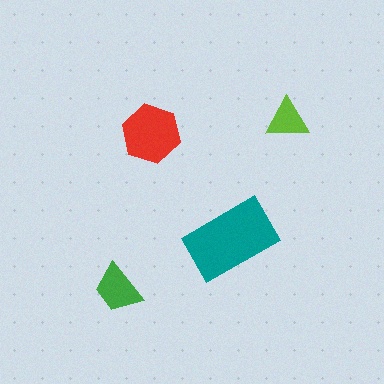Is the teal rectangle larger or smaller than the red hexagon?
Larger.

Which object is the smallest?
The lime triangle.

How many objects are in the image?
There are 4 objects in the image.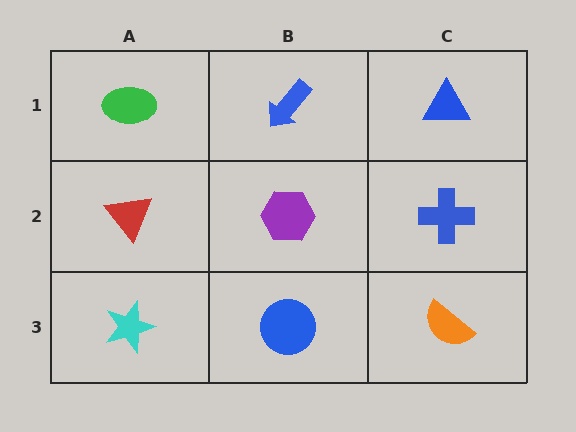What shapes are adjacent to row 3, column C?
A blue cross (row 2, column C), a blue circle (row 3, column B).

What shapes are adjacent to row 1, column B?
A purple hexagon (row 2, column B), a green ellipse (row 1, column A), a blue triangle (row 1, column C).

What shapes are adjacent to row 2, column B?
A blue arrow (row 1, column B), a blue circle (row 3, column B), a red triangle (row 2, column A), a blue cross (row 2, column C).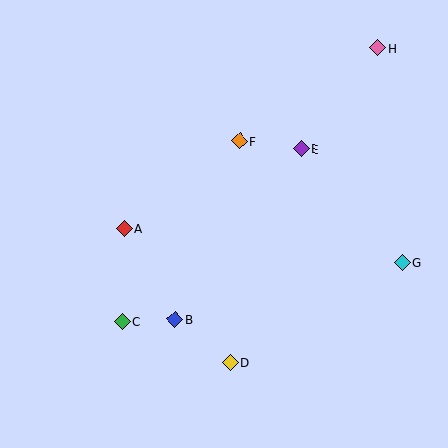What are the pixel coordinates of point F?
Point F is at (240, 141).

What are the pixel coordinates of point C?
Point C is at (123, 321).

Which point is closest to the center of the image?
Point F at (240, 141) is closest to the center.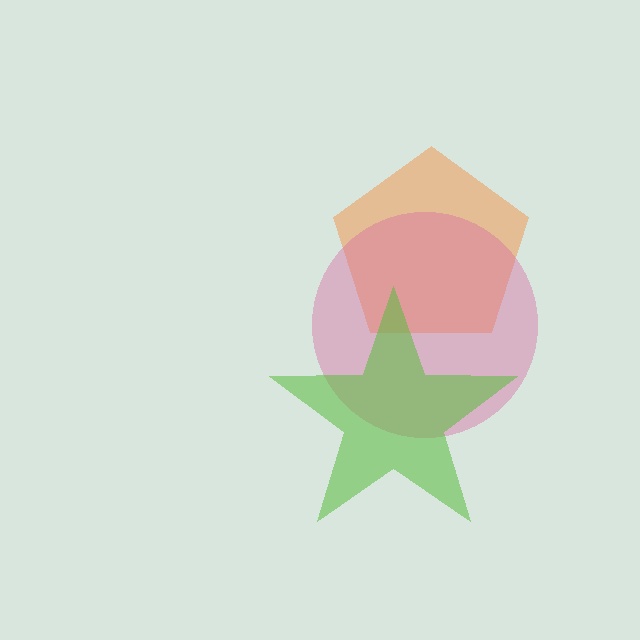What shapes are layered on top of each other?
The layered shapes are: an orange pentagon, a pink circle, a lime star.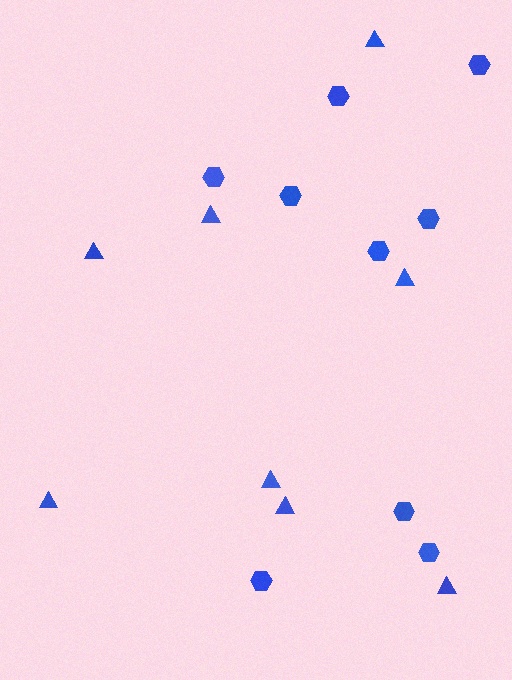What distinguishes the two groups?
There are 2 groups: one group of triangles (8) and one group of hexagons (9).